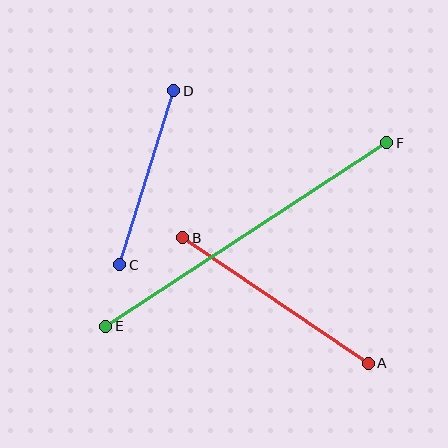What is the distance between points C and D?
The distance is approximately 182 pixels.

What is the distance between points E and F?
The distance is approximately 336 pixels.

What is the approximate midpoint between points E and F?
The midpoint is at approximately (246, 234) pixels.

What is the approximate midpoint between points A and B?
The midpoint is at approximately (275, 301) pixels.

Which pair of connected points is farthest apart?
Points E and F are farthest apart.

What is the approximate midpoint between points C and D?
The midpoint is at approximately (147, 178) pixels.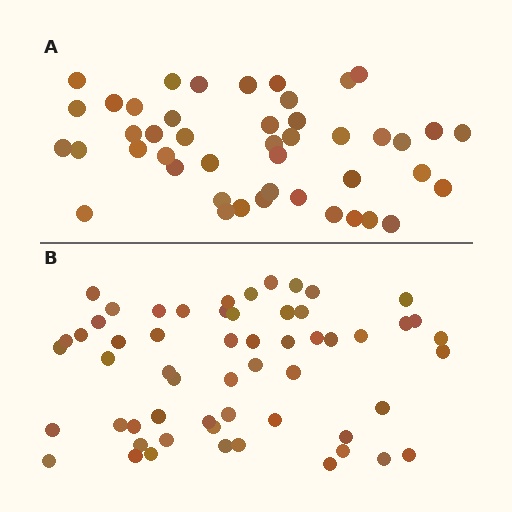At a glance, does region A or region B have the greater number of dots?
Region B (the bottom region) has more dots.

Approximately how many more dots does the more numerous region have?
Region B has roughly 12 or so more dots than region A.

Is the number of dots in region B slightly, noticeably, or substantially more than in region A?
Region B has noticeably more, but not dramatically so. The ratio is roughly 1.3 to 1.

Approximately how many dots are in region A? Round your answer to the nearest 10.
About 40 dots. (The exact count is 45, which rounds to 40.)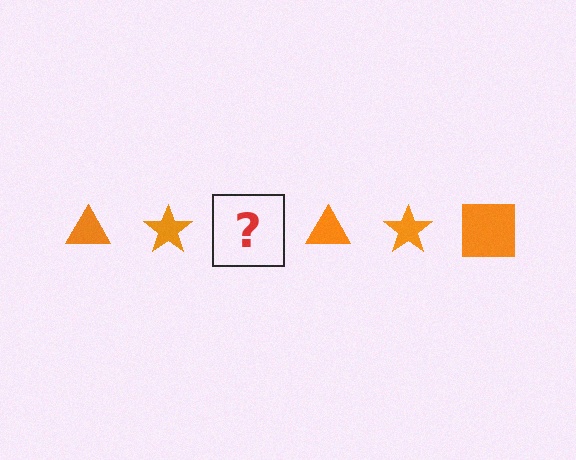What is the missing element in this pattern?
The missing element is an orange square.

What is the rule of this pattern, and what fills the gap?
The rule is that the pattern cycles through triangle, star, square shapes in orange. The gap should be filled with an orange square.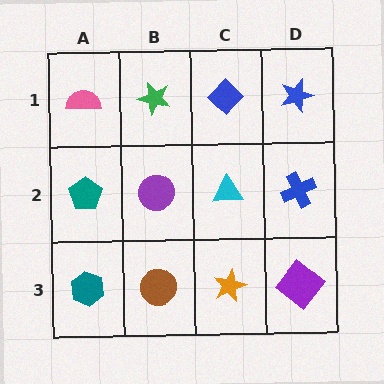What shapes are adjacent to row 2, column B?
A green star (row 1, column B), a brown circle (row 3, column B), a teal pentagon (row 2, column A), a cyan triangle (row 2, column C).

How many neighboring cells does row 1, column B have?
3.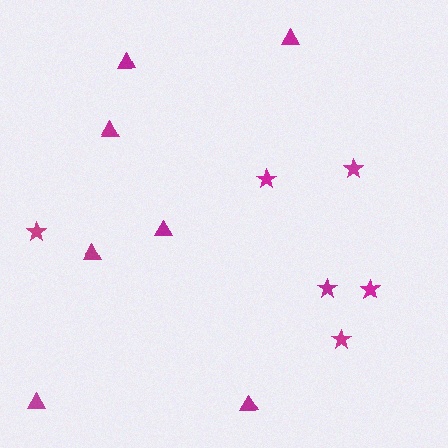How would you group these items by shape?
There are 2 groups: one group of stars (6) and one group of triangles (7).